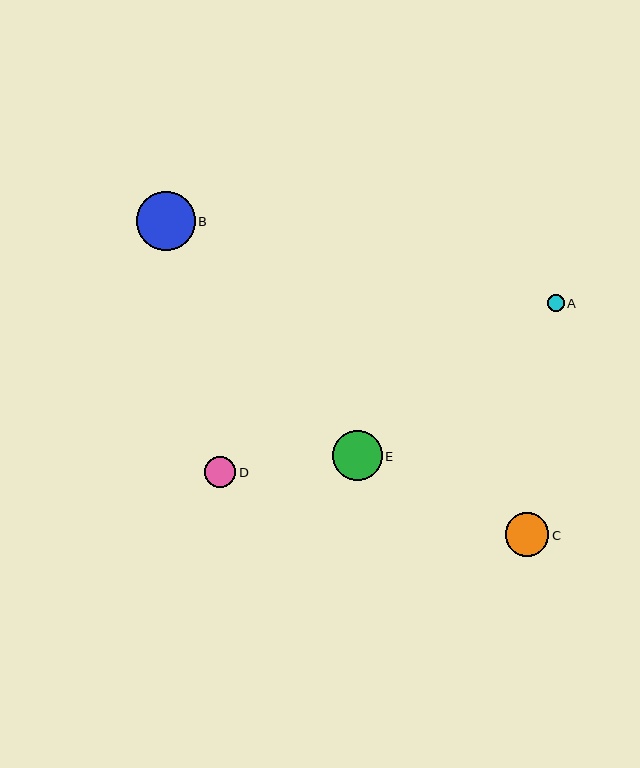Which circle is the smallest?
Circle A is the smallest with a size of approximately 17 pixels.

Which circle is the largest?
Circle B is the largest with a size of approximately 58 pixels.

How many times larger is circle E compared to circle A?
Circle E is approximately 3.0 times the size of circle A.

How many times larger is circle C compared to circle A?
Circle C is approximately 2.6 times the size of circle A.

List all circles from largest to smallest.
From largest to smallest: B, E, C, D, A.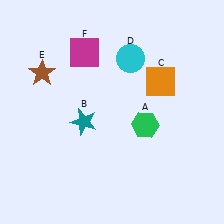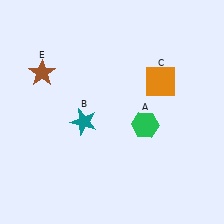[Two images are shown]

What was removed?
The magenta square (F), the cyan circle (D) were removed in Image 2.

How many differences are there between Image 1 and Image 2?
There are 2 differences between the two images.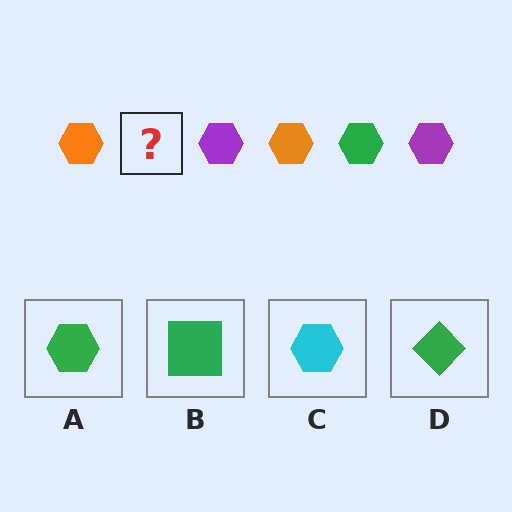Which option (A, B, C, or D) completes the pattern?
A.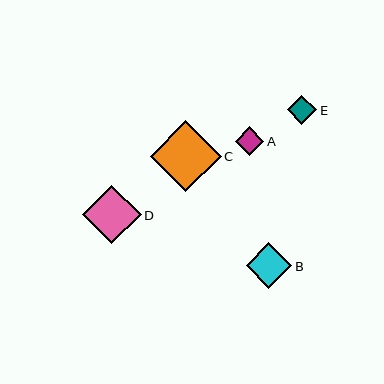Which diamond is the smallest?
Diamond A is the smallest with a size of approximately 29 pixels.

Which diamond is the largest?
Diamond C is the largest with a size of approximately 71 pixels.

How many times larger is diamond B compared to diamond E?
Diamond B is approximately 1.5 times the size of diamond E.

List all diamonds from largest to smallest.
From largest to smallest: C, D, B, E, A.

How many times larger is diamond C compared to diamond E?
Diamond C is approximately 2.4 times the size of diamond E.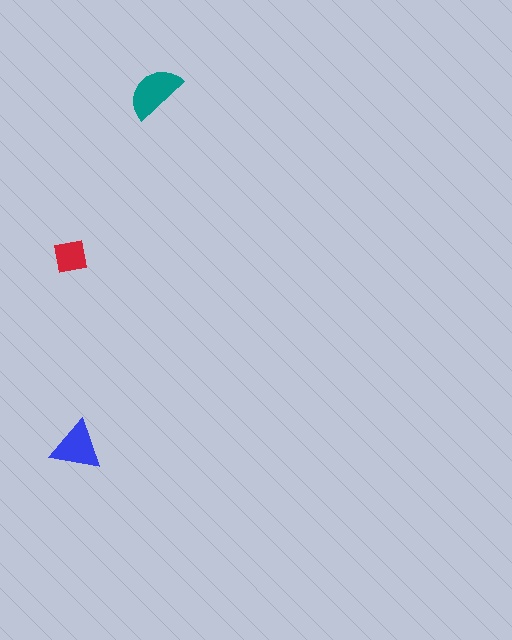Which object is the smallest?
The red square.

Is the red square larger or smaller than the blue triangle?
Smaller.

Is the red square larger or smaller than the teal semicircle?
Smaller.